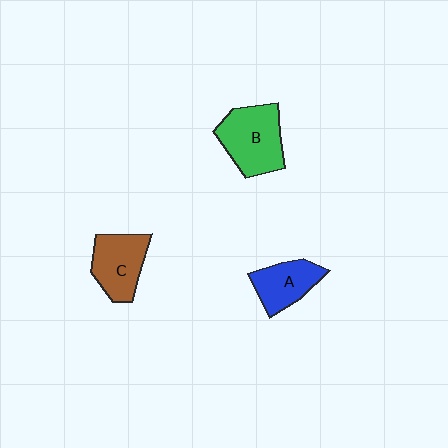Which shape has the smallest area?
Shape A (blue).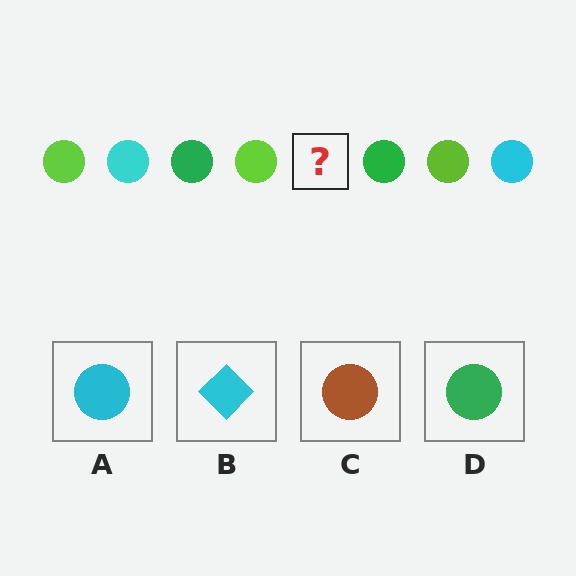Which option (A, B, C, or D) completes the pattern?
A.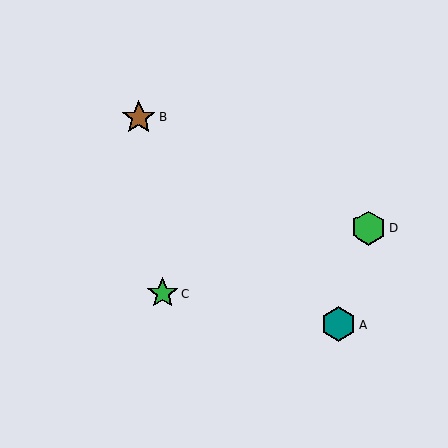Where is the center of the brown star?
The center of the brown star is at (139, 118).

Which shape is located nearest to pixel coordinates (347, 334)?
The teal hexagon (labeled A) at (339, 324) is nearest to that location.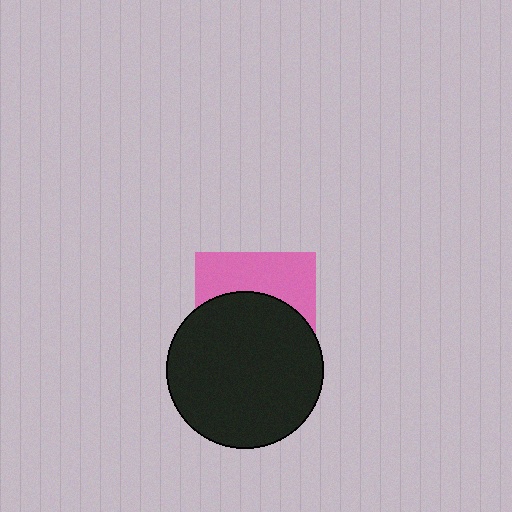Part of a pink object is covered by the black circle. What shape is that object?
It is a square.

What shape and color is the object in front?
The object in front is a black circle.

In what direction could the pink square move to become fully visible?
The pink square could move up. That would shift it out from behind the black circle entirely.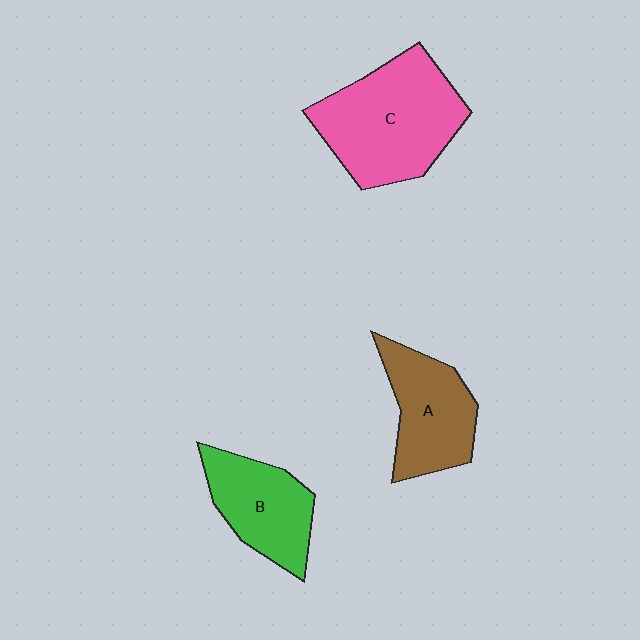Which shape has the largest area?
Shape C (pink).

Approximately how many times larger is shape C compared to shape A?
Approximately 1.5 times.